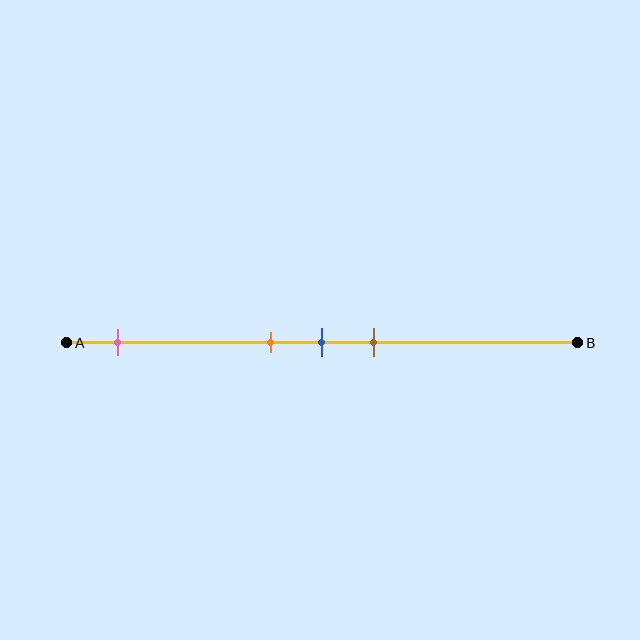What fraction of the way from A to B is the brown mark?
The brown mark is approximately 60% (0.6) of the way from A to B.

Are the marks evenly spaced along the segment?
No, the marks are not evenly spaced.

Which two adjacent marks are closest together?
The orange and blue marks are the closest adjacent pair.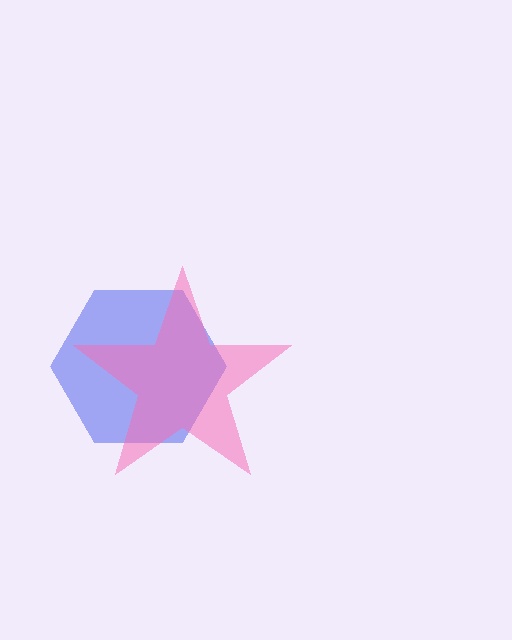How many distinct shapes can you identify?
There are 2 distinct shapes: a blue hexagon, a pink star.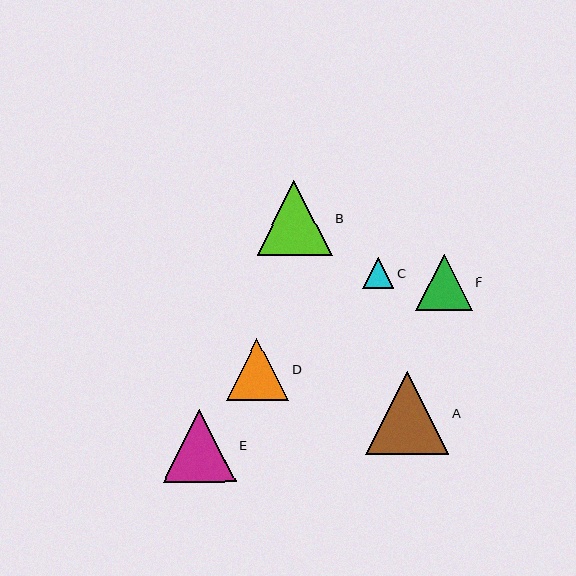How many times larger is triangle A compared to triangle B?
Triangle A is approximately 1.1 times the size of triangle B.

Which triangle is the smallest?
Triangle C is the smallest with a size of approximately 31 pixels.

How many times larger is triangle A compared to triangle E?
Triangle A is approximately 1.1 times the size of triangle E.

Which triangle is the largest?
Triangle A is the largest with a size of approximately 83 pixels.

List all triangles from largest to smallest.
From largest to smallest: A, B, E, D, F, C.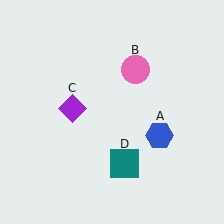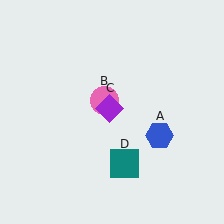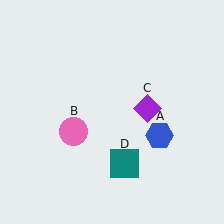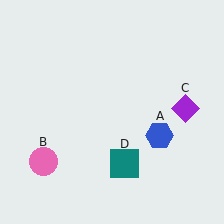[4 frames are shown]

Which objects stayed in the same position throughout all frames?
Blue hexagon (object A) and teal square (object D) remained stationary.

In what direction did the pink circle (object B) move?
The pink circle (object B) moved down and to the left.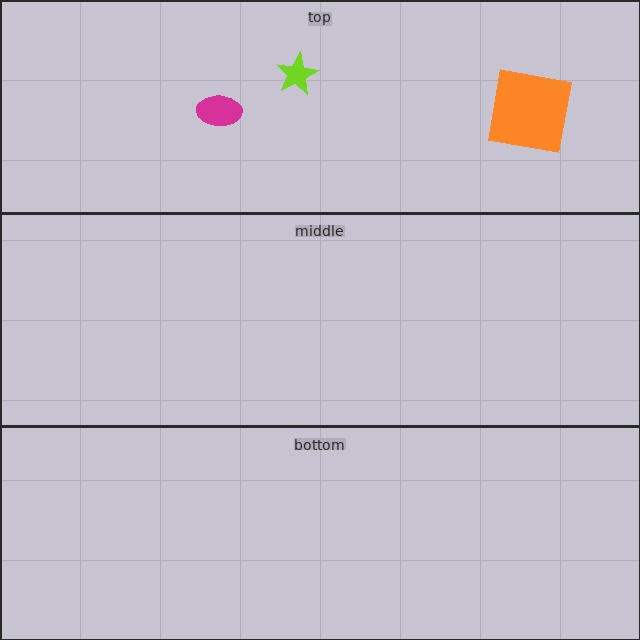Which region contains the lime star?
The top region.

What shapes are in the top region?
The lime star, the magenta ellipse, the orange square.